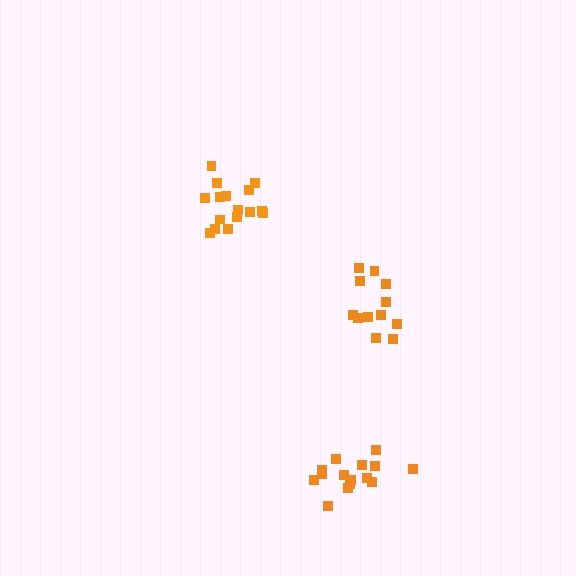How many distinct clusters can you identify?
There are 3 distinct clusters.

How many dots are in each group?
Group 1: 16 dots, Group 2: 12 dots, Group 3: 15 dots (43 total).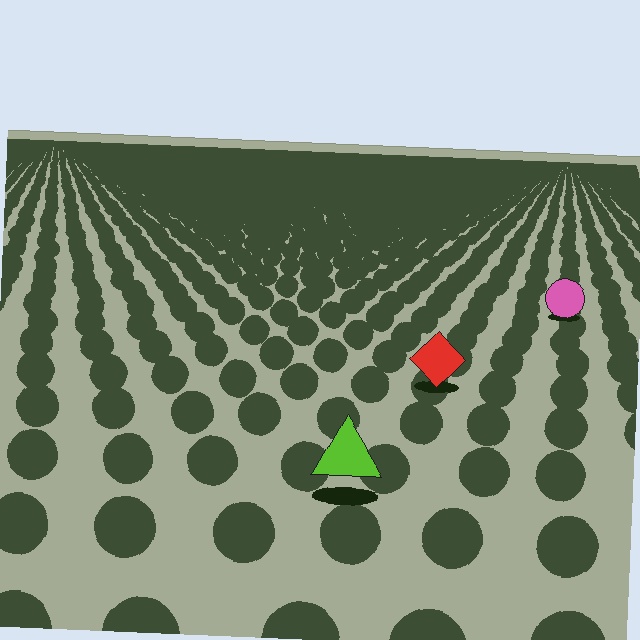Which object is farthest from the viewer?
The pink circle is farthest from the viewer. It appears smaller and the ground texture around it is denser.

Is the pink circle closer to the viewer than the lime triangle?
No. The lime triangle is closer — you can tell from the texture gradient: the ground texture is coarser near it.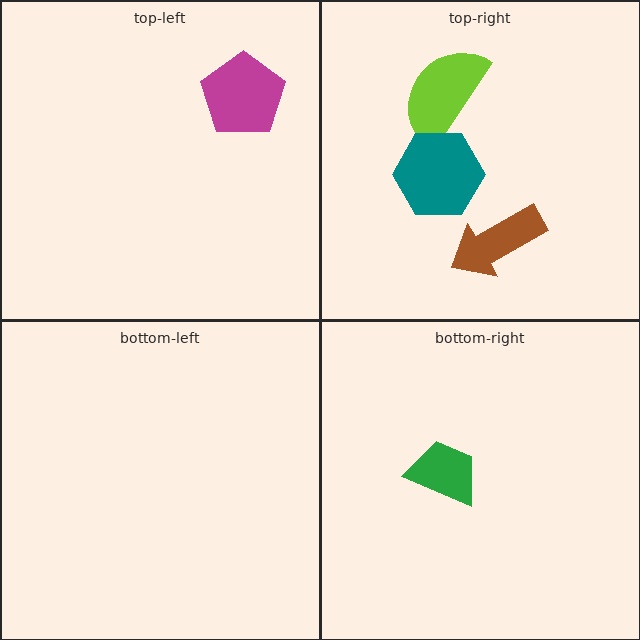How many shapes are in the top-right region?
3.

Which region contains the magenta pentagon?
The top-left region.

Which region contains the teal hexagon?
The top-right region.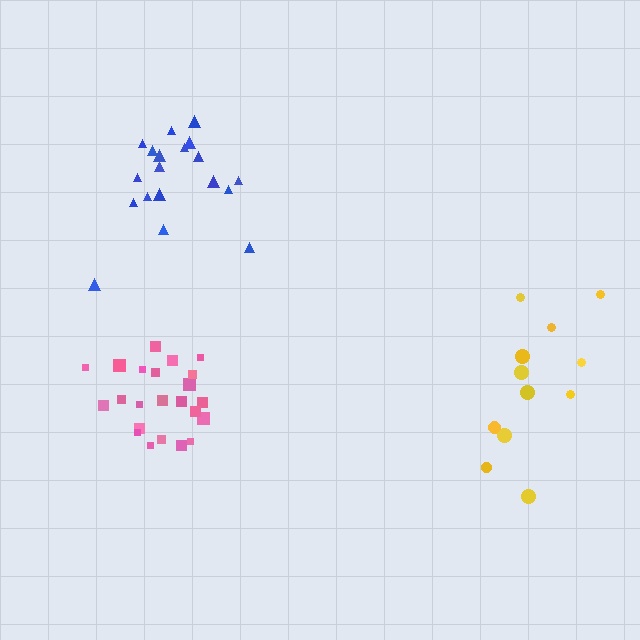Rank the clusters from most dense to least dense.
pink, blue, yellow.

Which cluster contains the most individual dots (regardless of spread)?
Pink (23).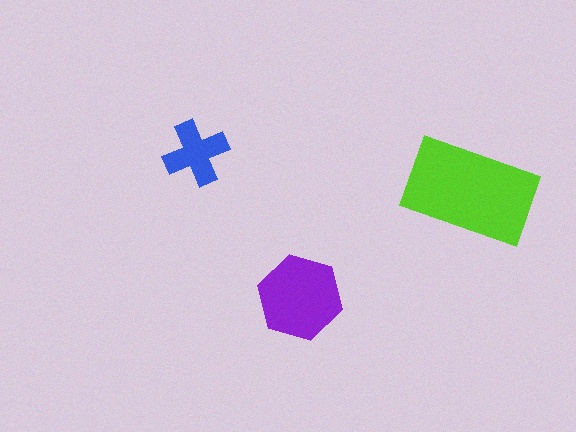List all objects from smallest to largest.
The blue cross, the purple hexagon, the lime rectangle.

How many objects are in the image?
There are 3 objects in the image.